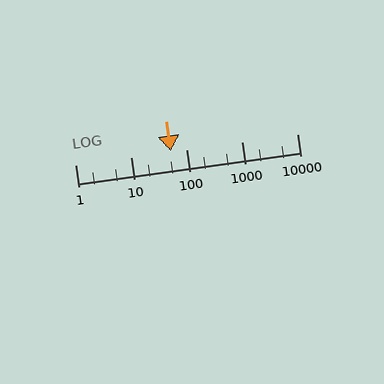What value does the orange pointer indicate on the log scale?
The pointer indicates approximately 52.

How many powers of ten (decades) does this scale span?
The scale spans 4 decades, from 1 to 10000.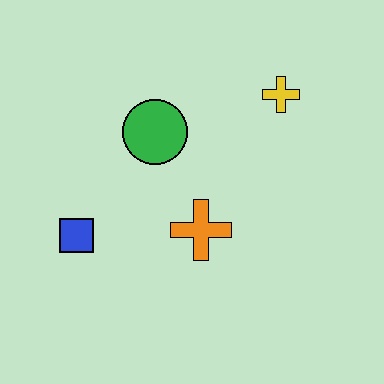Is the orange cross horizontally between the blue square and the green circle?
No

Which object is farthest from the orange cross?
The yellow cross is farthest from the orange cross.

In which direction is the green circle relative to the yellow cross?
The green circle is to the left of the yellow cross.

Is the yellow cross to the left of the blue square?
No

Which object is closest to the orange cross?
The green circle is closest to the orange cross.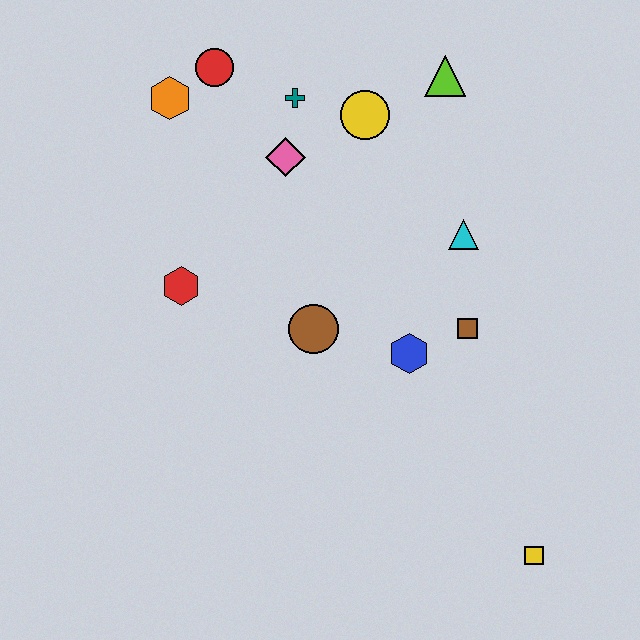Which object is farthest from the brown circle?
The yellow square is farthest from the brown circle.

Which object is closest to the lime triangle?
The yellow circle is closest to the lime triangle.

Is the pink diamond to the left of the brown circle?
Yes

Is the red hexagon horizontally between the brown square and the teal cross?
No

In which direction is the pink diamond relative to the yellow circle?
The pink diamond is to the left of the yellow circle.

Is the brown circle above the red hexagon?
No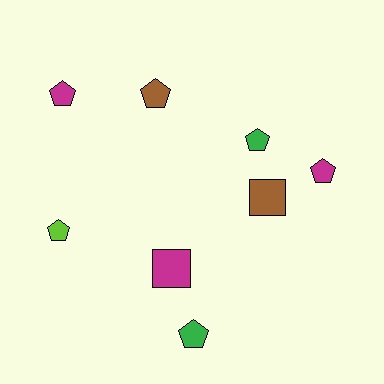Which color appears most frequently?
Magenta, with 3 objects.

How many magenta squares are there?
There is 1 magenta square.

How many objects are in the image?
There are 8 objects.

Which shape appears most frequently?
Pentagon, with 6 objects.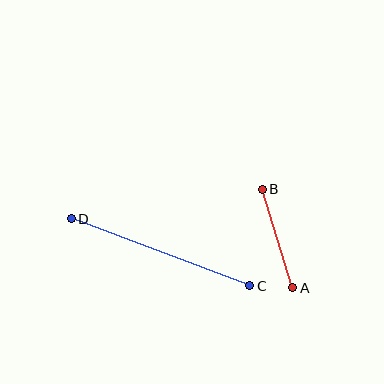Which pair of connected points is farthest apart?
Points C and D are farthest apart.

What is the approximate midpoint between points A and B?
The midpoint is at approximately (278, 238) pixels.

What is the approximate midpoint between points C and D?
The midpoint is at approximately (161, 252) pixels.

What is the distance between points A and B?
The distance is approximately 103 pixels.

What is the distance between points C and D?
The distance is approximately 191 pixels.